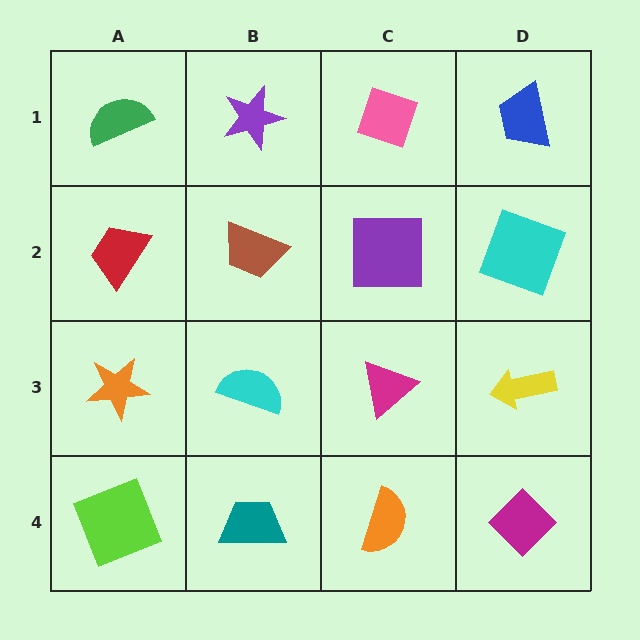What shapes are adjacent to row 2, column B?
A purple star (row 1, column B), a cyan semicircle (row 3, column B), a red trapezoid (row 2, column A), a purple square (row 2, column C).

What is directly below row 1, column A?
A red trapezoid.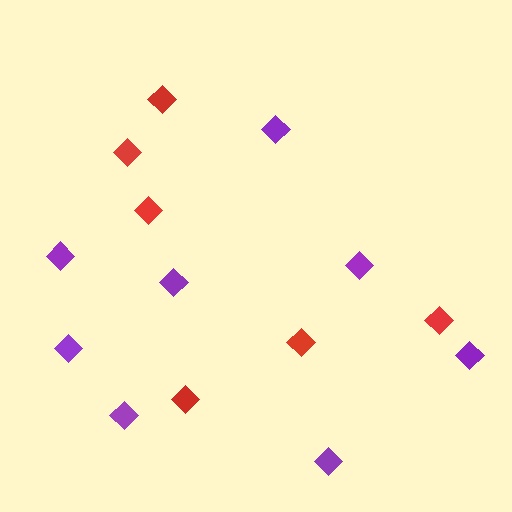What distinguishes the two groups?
There are 2 groups: one group of red diamonds (6) and one group of purple diamonds (8).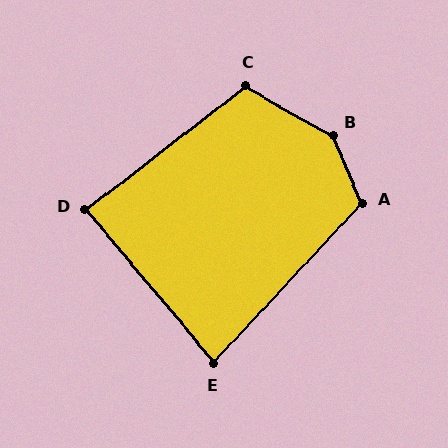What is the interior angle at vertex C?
Approximately 112 degrees (obtuse).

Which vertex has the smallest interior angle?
E, at approximately 83 degrees.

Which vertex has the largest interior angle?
B, at approximately 144 degrees.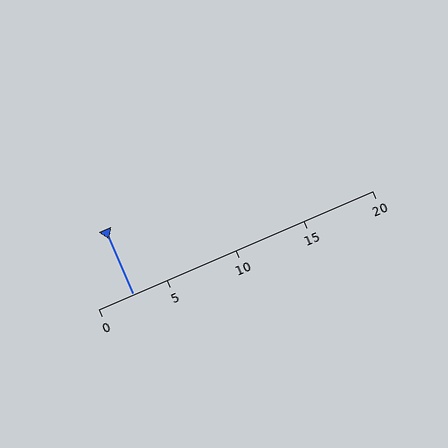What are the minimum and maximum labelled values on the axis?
The axis runs from 0 to 20.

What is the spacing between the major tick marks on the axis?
The major ticks are spaced 5 apart.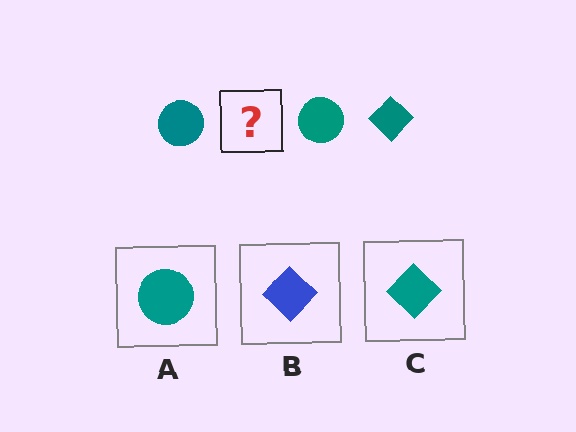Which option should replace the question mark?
Option C.